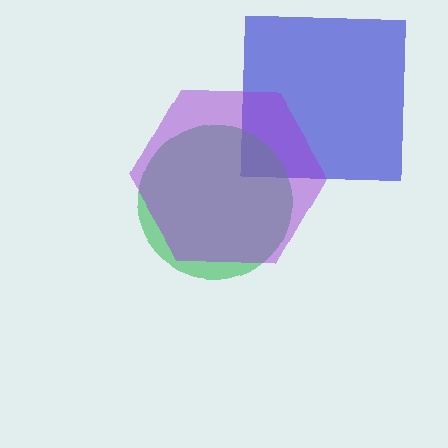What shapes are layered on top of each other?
The layered shapes are: a blue square, a green circle, a purple hexagon.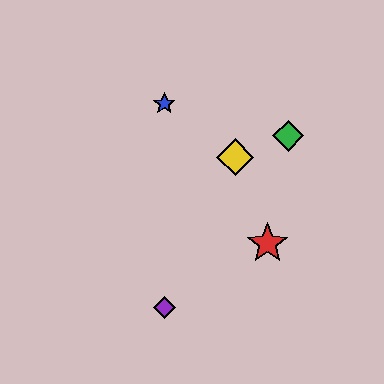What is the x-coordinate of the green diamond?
The green diamond is at x≈288.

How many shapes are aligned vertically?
2 shapes (the blue star, the purple diamond) are aligned vertically.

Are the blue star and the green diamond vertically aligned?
No, the blue star is at x≈164 and the green diamond is at x≈288.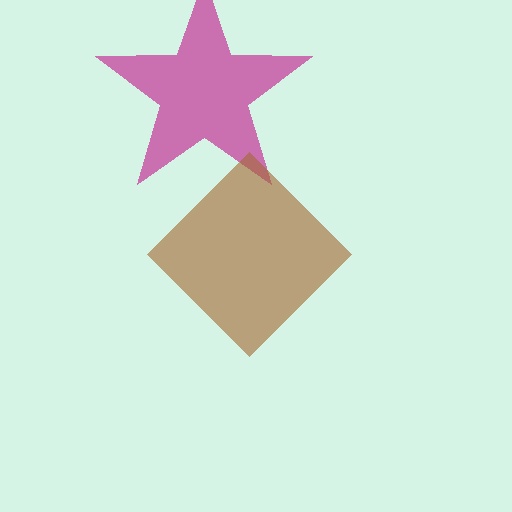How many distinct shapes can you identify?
There are 2 distinct shapes: a magenta star, a brown diamond.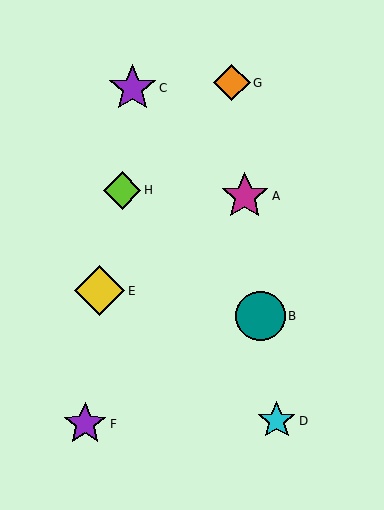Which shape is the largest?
The yellow diamond (labeled E) is the largest.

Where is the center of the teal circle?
The center of the teal circle is at (261, 316).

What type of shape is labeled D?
Shape D is a cyan star.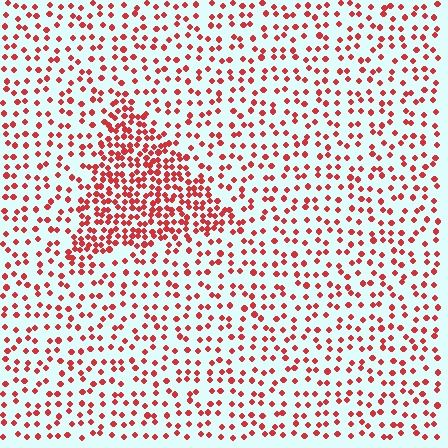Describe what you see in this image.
The image contains small red elements arranged at two different densities. A triangle-shaped region is visible where the elements are more densely packed than the surrounding area.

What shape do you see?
I see a triangle.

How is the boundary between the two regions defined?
The boundary is defined by a change in element density (approximately 2.3x ratio). All elements are the same color, size, and shape.